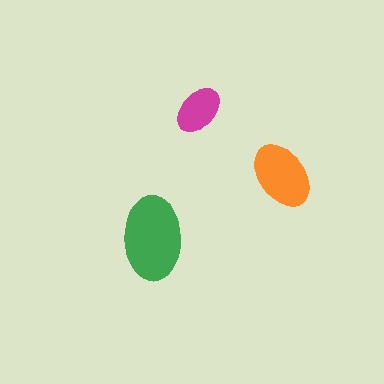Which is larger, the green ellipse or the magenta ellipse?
The green one.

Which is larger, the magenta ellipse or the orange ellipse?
The orange one.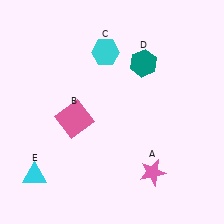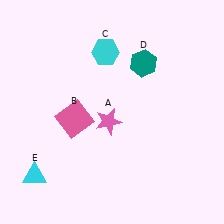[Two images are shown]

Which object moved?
The pink star (A) moved up.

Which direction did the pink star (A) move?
The pink star (A) moved up.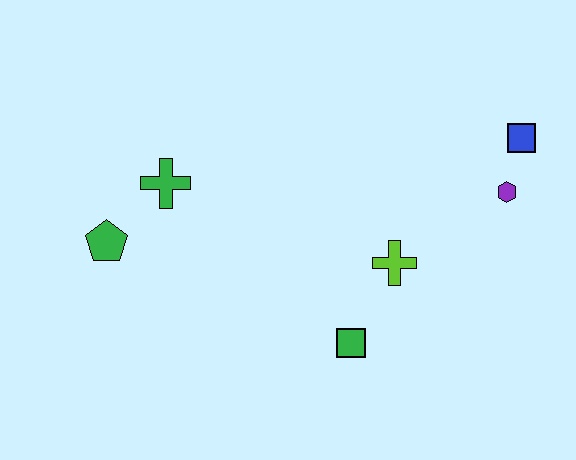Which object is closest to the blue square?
The purple hexagon is closest to the blue square.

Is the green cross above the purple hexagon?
Yes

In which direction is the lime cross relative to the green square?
The lime cross is above the green square.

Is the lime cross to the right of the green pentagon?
Yes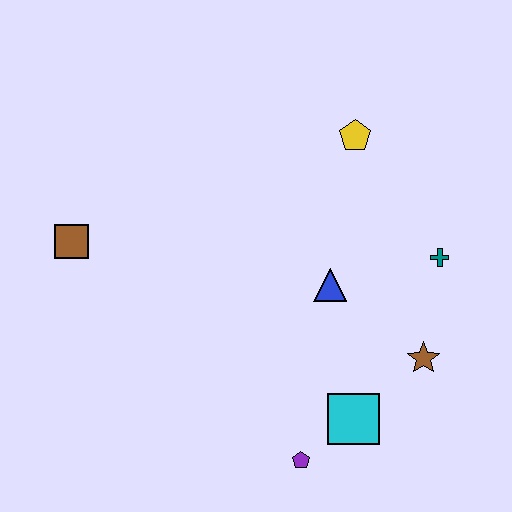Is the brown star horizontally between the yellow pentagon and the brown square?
No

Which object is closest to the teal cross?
The brown star is closest to the teal cross.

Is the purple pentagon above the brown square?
No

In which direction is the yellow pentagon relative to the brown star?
The yellow pentagon is above the brown star.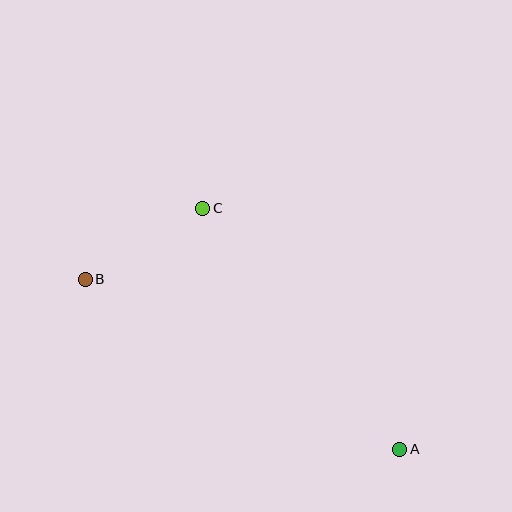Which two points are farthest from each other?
Points A and B are farthest from each other.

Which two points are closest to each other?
Points B and C are closest to each other.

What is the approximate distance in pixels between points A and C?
The distance between A and C is approximately 311 pixels.